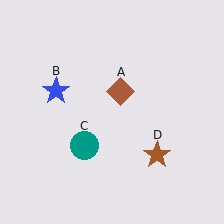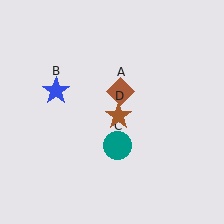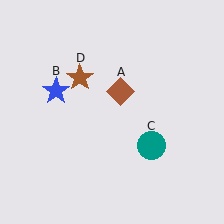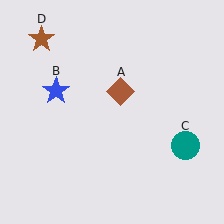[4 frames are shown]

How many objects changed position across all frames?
2 objects changed position: teal circle (object C), brown star (object D).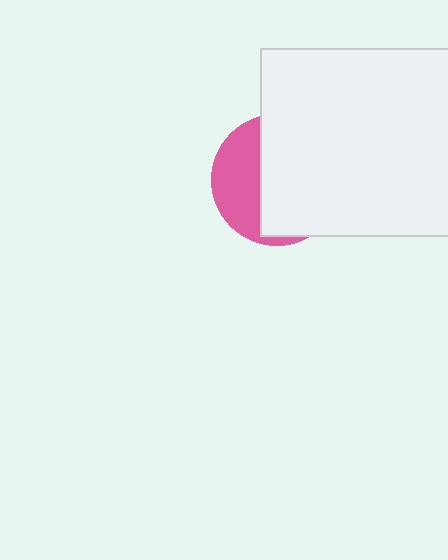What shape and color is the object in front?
The object in front is a white rectangle.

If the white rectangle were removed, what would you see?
You would see the complete pink circle.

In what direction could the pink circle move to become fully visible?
The pink circle could move left. That would shift it out from behind the white rectangle entirely.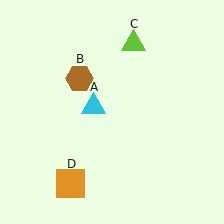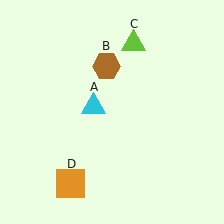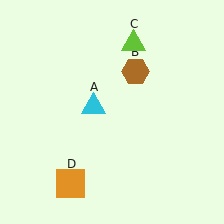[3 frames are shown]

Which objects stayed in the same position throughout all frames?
Cyan triangle (object A) and lime triangle (object C) and orange square (object D) remained stationary.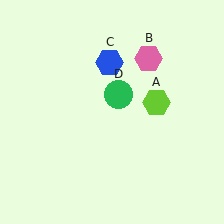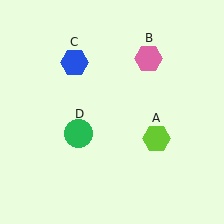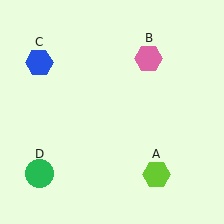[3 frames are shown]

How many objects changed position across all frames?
3 objects changed position: lime hexagon (object A), blue hexagon (object C), green circle (object D).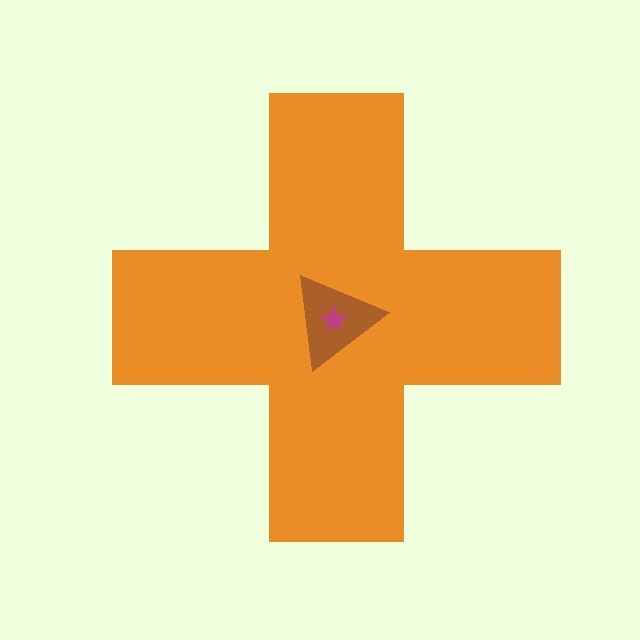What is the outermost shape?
The orange cross.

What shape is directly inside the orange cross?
The brown triangle.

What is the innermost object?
The magenta star.